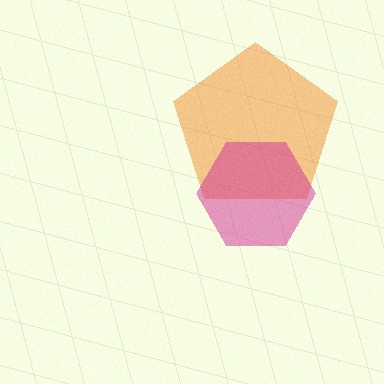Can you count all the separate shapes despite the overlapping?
Yes, there are 2 separate shapes.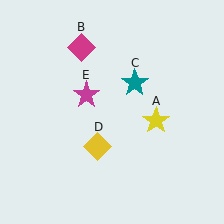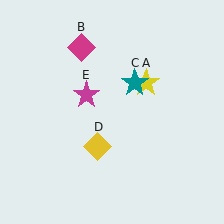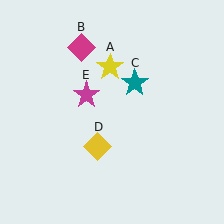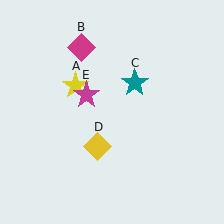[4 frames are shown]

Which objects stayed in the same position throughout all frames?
Magenta diamond (object B) and teal star (object C) and yellow diamond (object D) and magenta star (object E) remained stationary.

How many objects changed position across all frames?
1 object changed position: yellow star (object A).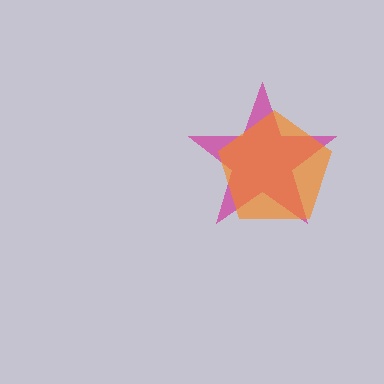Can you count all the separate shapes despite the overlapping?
Yes, there are 2 separate shapes.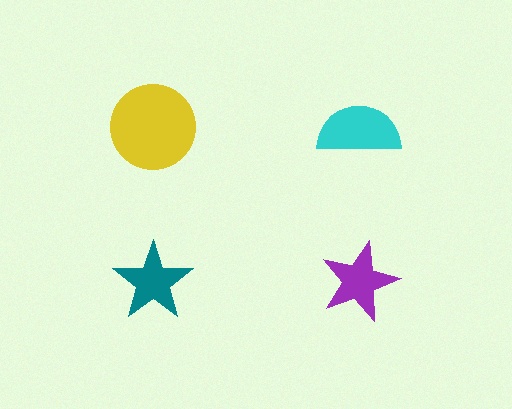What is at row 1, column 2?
A cyan semicircle.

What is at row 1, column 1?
A yellow circle.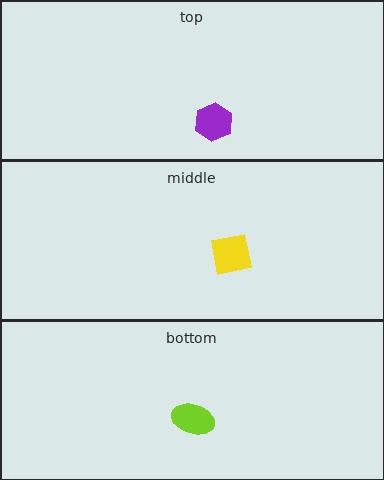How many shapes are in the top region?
1.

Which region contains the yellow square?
The middle region.